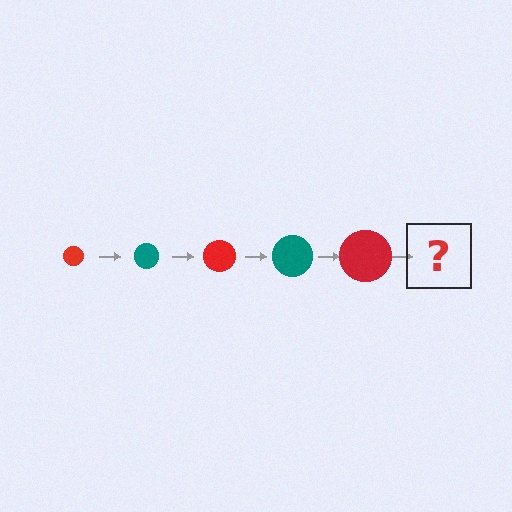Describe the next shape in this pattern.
It should be a teal circle, larger than the previous one.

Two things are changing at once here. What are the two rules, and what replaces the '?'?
The two rules are that the circle grows larger each step and the color cycles through red and teal. The '?' should be a teal circle, larger than the previous one.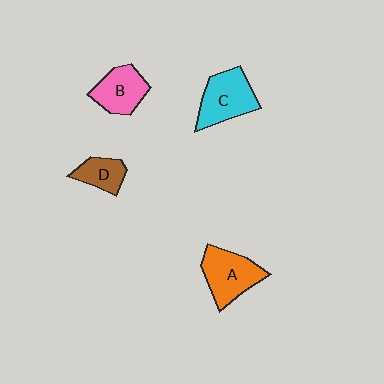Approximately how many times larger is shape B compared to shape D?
Approximately 1.4 times.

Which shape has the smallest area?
Shape D (brown).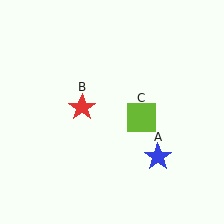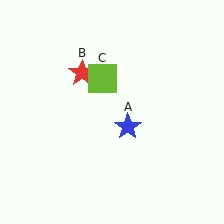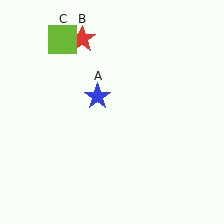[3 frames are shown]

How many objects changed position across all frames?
3 objects changed position: blue star (object A), red star (object B), lime square (object C).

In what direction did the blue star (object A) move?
The blue star (object A) moved up and to the left.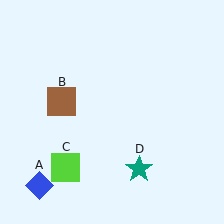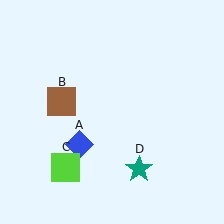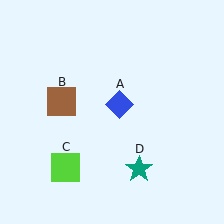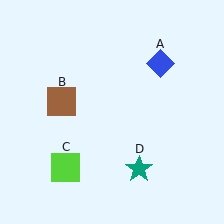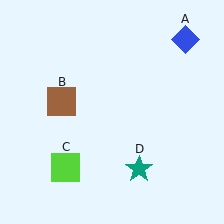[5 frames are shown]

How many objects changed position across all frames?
1 object changed position: blue diamond (object A).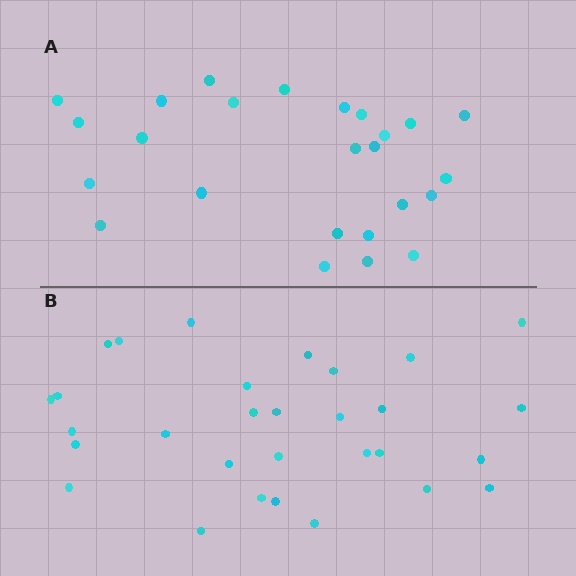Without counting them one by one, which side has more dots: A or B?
Region B (the bottom region) has more dots.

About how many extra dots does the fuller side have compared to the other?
Region B has about 5 more dots than region A.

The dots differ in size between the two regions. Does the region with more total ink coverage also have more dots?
No. Region A has more total ink coverage because its dots are larger, but region B actually contains more individual dots. Total area can be misleading — the number of items is what matters here.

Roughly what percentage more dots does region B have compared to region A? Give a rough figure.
About 20% more.